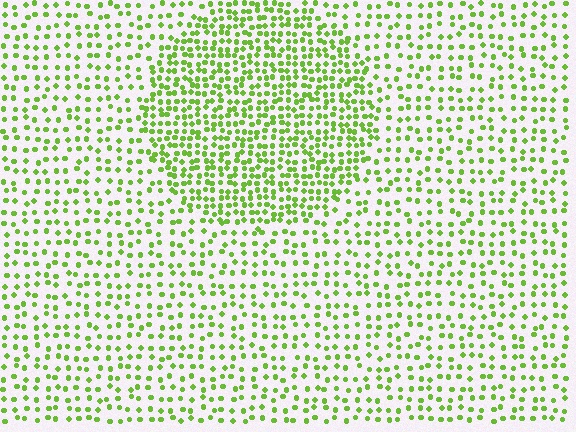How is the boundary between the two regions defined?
The boundary is defined by a change in element density (approximately 1.9x ratio). All elements are the same color, size, and shape.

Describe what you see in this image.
The image contains small lime elements arranged at two different densities. A circle-shaped region is visible where the elements are more densely packed than the surrounding area.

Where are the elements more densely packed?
The elements are more densely packed inside the circle boundary.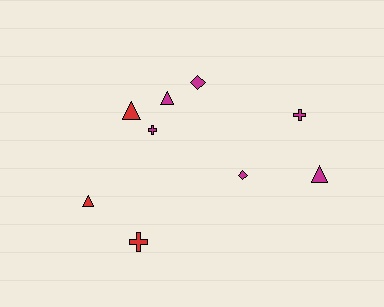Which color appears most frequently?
Magenta, with 6 objects.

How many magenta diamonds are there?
There are 2 magenta diamonds.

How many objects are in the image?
There are 9 objects.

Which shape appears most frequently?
Triangle, with 4 objects.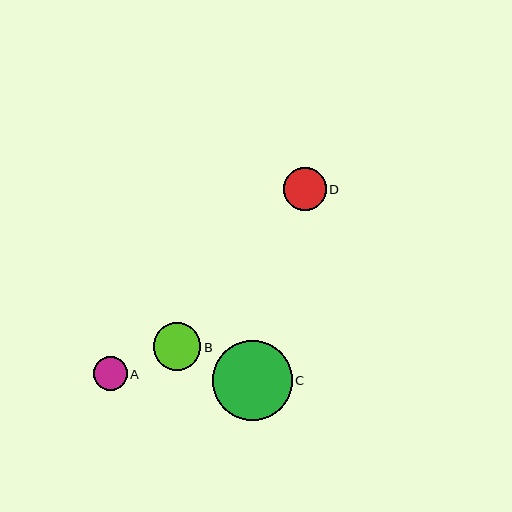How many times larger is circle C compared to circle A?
Circle C is approximately 2.3 times the size of circle A.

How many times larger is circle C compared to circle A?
Circle C is approximately 2.3 times the size of circle A.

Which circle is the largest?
Circle C is the largest with a size of approximately 80 pixels.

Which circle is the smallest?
Circle A is the smallest with a size of approximately 34 pixels.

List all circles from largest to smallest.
From largest to smallest: C, B, D, A.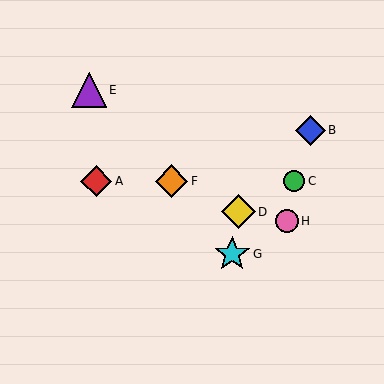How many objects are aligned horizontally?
3 objects (A, C, F) are aligned horizontally.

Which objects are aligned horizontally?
Objects A, C, F are aligned horizontally.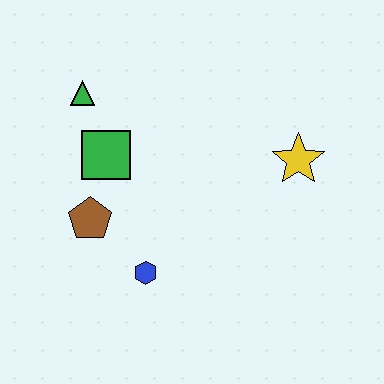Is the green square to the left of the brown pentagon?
No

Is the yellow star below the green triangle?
Yes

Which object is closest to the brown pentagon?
The green square is closest to the brown pentagon.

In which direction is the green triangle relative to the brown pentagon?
The green triangle is above the brown pentagon.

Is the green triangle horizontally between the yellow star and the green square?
No